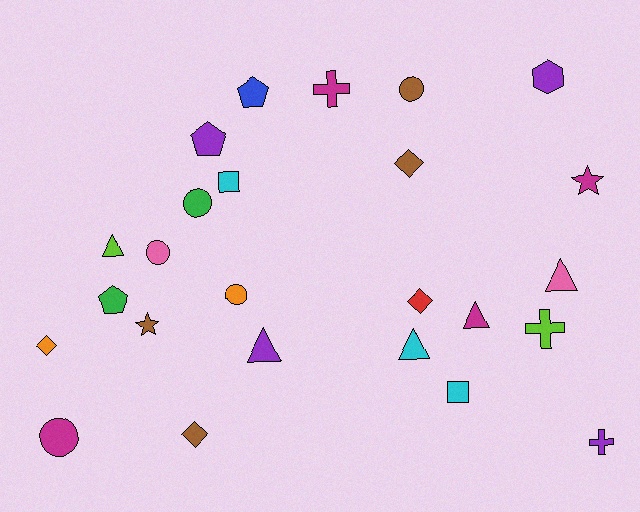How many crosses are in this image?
There are 3 crosses.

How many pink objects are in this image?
There are 2 pink objects.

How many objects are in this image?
There are 25 objects.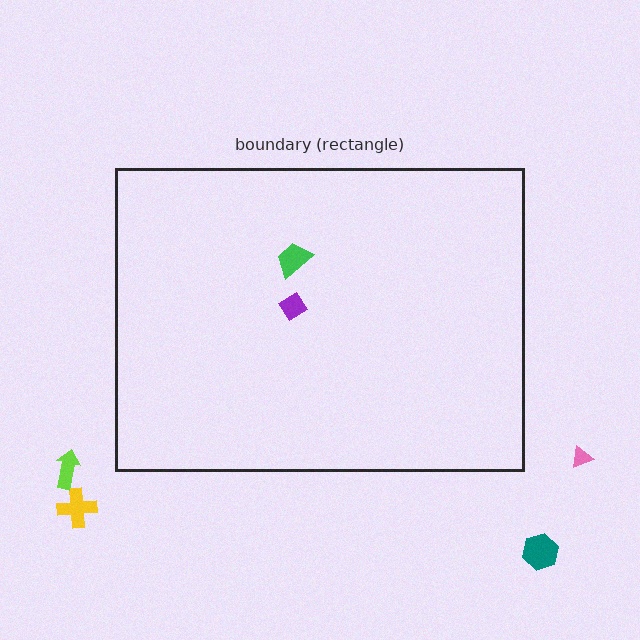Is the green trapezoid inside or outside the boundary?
Inside.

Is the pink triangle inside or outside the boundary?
Outside.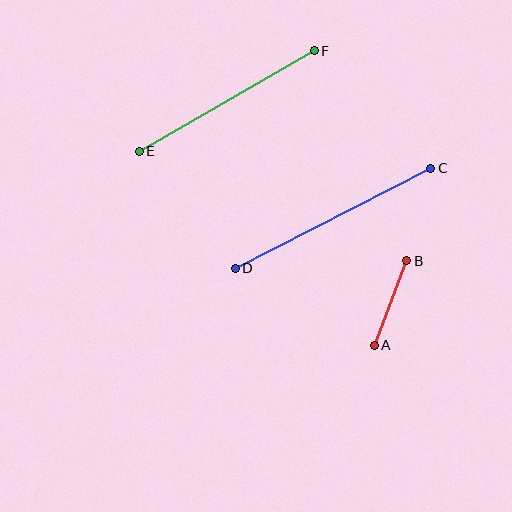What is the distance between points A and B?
The distance is approximately 91 pixels.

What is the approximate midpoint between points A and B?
The midpoint is at approximately (391, 303) pixels.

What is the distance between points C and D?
The distance is approximately 219 pixels.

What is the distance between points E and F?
The distance is approximately 202 pixels.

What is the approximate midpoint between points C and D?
The midpoint is at approximately (333, 218) pixels.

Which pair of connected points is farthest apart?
Points C and D are farthest apart.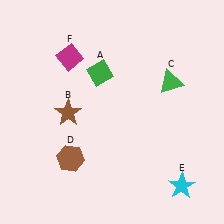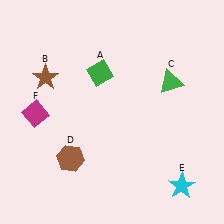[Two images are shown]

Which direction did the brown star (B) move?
The brown star (B) moved up.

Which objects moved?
The objects that moved are: the brown star (B), the magenta diamond (F).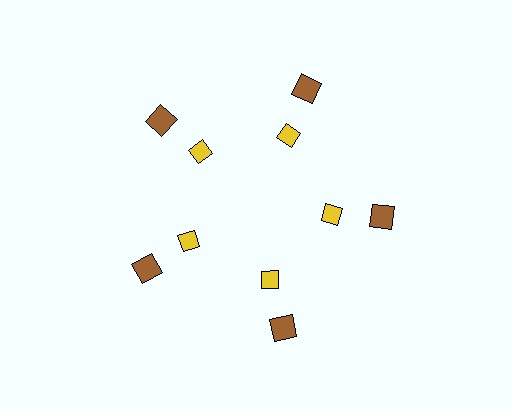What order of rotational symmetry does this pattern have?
This pattern has 5-fold rotational symmetry.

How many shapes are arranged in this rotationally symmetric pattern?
There are 10 shapes, arranged in 5 groups of 2.